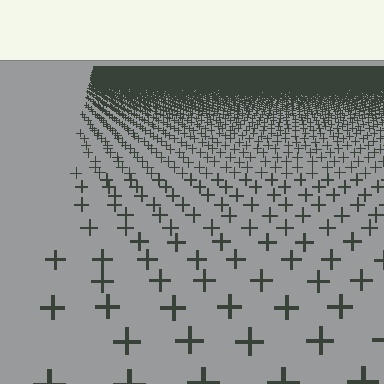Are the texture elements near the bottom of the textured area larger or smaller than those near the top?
Larger. Near the bottom, elements are closer to the viewer and appear at a bigger on-screen size.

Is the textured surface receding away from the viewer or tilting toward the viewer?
The surface is receding away from the viewer. Texture elements get smaller and denser toward the top.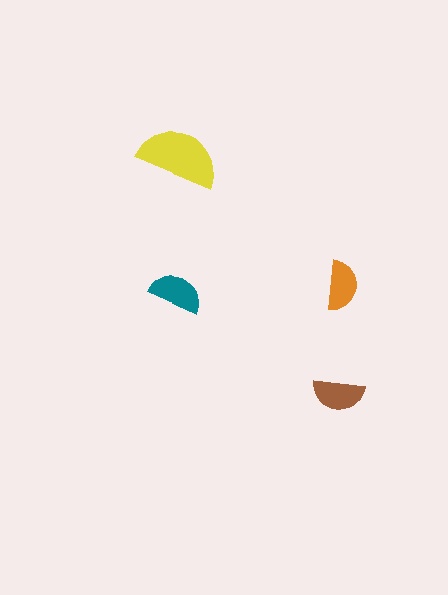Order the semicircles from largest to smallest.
the yellow one, the teal one, the brown one, the orange one.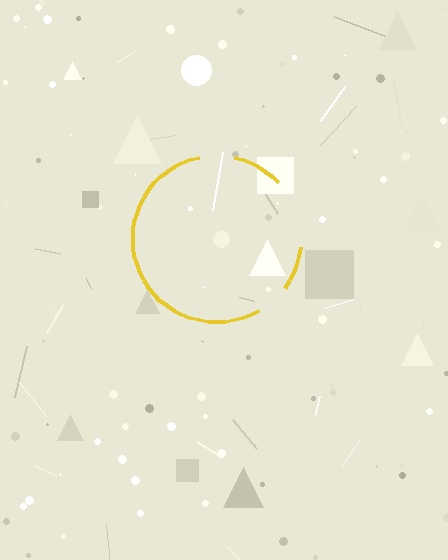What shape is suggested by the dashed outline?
The dashed outline suggests a circle.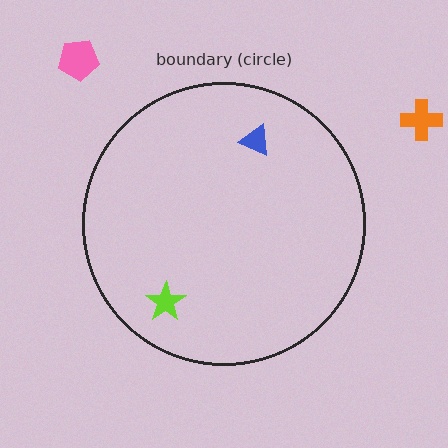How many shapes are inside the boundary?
2 inside, 2 outside.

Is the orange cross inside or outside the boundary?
Outside.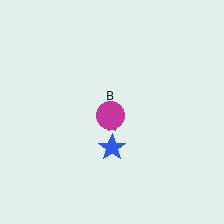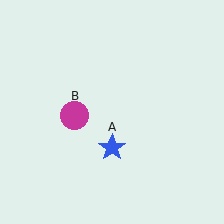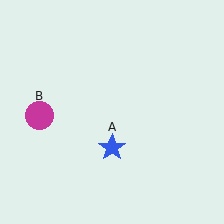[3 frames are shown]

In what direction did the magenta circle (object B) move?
The magenta circle (object B) moved left.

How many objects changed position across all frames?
1 object changed position: magenta circle (object B).